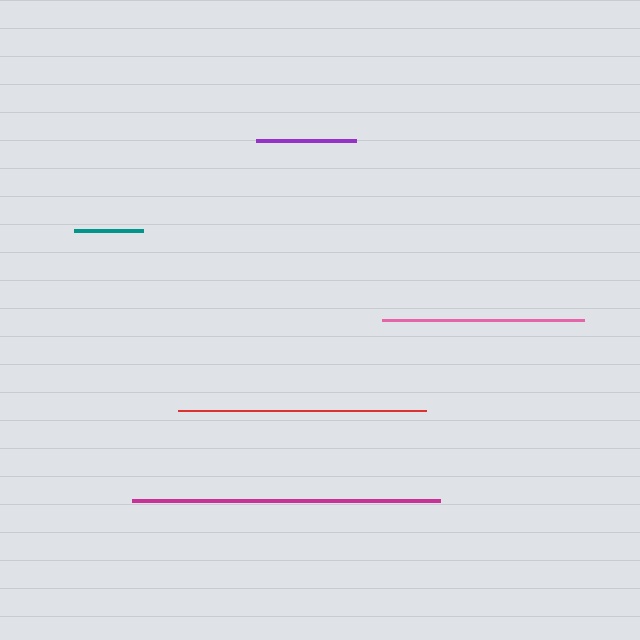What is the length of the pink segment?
The pink segment is approximately 202 pixels long.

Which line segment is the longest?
The magenta line is the longest at approximately 308 pixels.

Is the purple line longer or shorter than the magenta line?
The magenta line is longer than the purple line.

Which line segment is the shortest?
The teal line is the shortest at approximately 69 pixels.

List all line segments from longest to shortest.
From longest to shortest: magenta, red, pink, purple, teal.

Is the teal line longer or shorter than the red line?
The red line is longer than the teal line.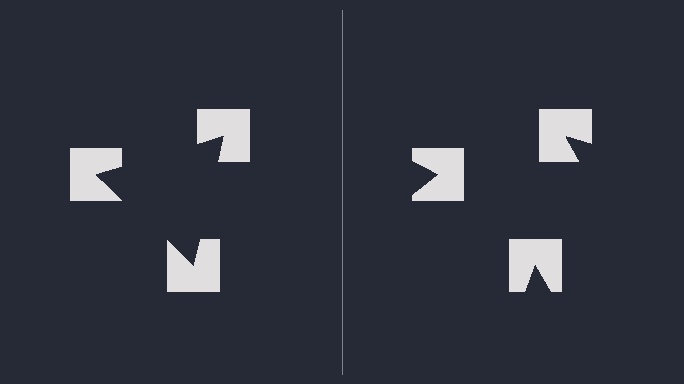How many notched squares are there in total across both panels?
6 — 3 on each side.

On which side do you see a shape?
An illusory triangle appears on the left side. On the right side the wedge cuts are rotated, so no coherent shape forms.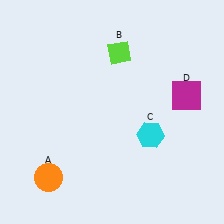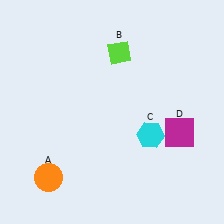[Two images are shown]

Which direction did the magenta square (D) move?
The magenta square (D) moved down.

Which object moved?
The magenta square (D) moved down.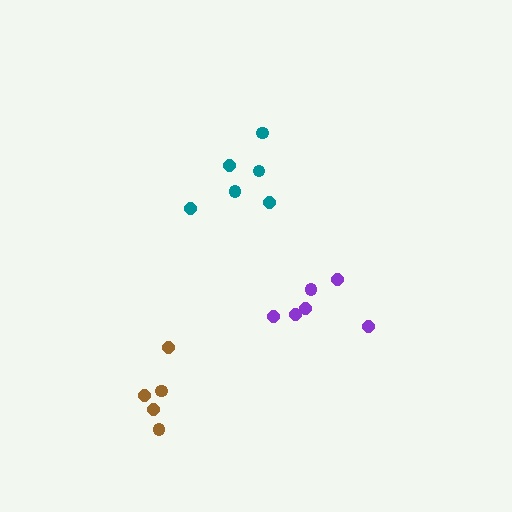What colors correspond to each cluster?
The clusters are colored: teal, brown, purple.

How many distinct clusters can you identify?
There are 3 distinct clusters.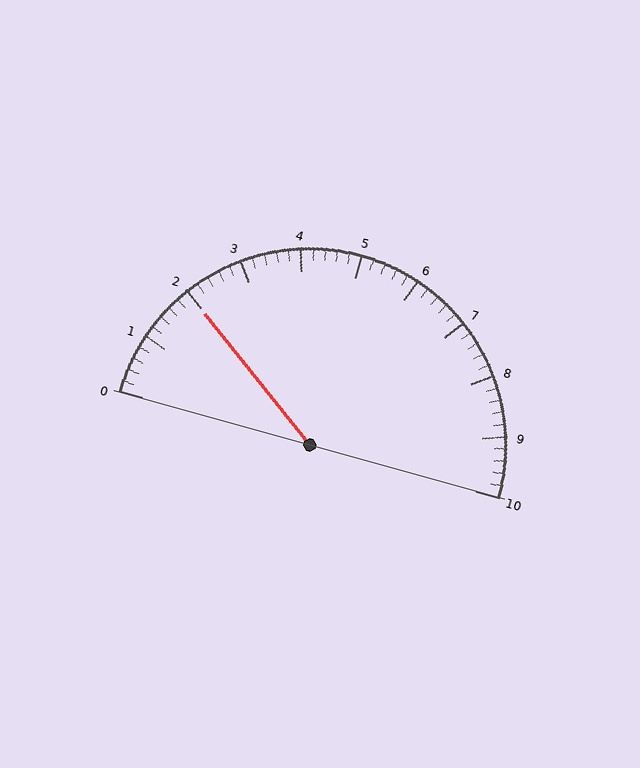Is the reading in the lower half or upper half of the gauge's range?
The reading is in the lower half of the range (0 to 10).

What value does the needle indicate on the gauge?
The needle indicates approximately 2.0.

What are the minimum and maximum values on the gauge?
The gauge ranges from 0 to 10.